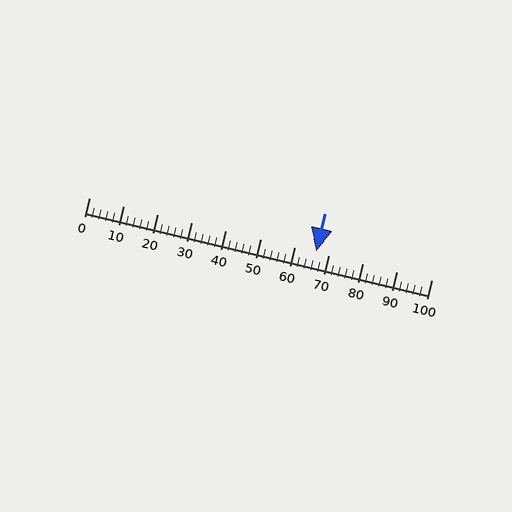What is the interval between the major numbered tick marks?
The major tick marks are spaced 10 units apart.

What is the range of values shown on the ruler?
The ruler shows values from 0 to 100.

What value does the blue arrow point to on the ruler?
The blue arrow points to approximately 66.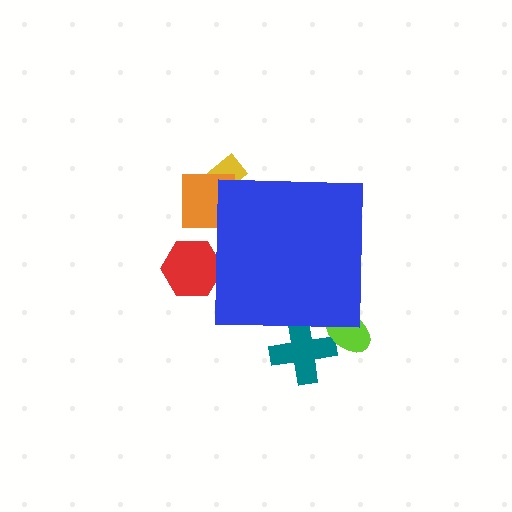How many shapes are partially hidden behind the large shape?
5 shapes are partially hidden.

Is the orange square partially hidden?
Yes, the orange square is partially hidden behind the blue square.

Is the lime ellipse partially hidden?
Yes, the lime ellipse is partially hidden behind the blue square.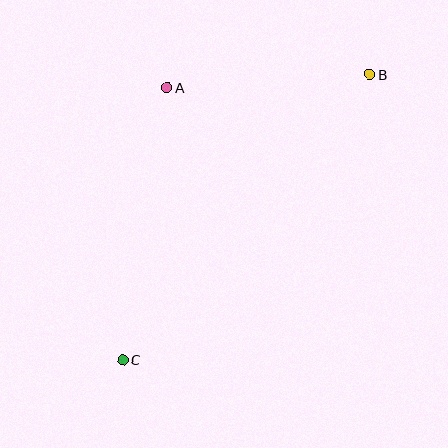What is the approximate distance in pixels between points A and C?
The distance between A and C is approximately 276 pixels.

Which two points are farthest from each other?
Points B and C are farthest from each other.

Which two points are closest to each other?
Points A and B are closest to each other.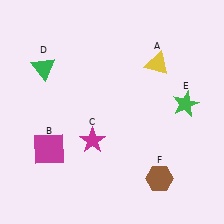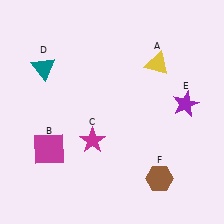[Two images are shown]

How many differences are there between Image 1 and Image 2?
There are 2 differences between the two images.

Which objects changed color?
D changed from green to teal. E changed from green to purple.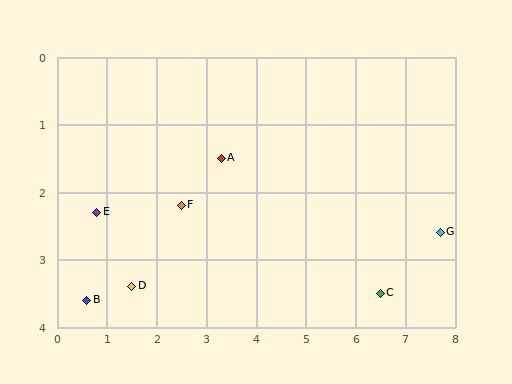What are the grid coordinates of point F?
Point F is at approximately (2.5, 2.2).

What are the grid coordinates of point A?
Point A is at approximately (3.3, 1.5).